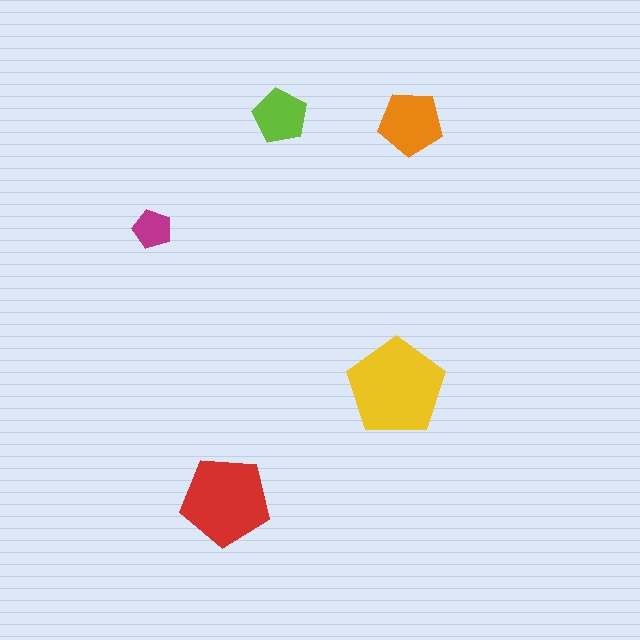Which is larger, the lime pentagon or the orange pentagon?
The orange one.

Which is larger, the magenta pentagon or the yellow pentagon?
The yellow one.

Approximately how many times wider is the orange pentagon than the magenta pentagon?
About 1.5 times wider.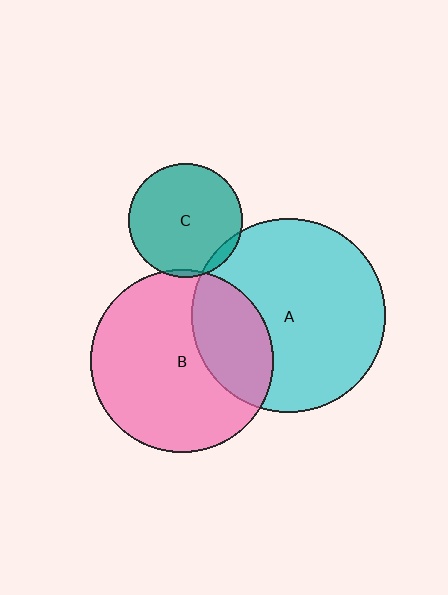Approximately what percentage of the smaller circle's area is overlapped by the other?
Approximately 5%.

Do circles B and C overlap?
Yes.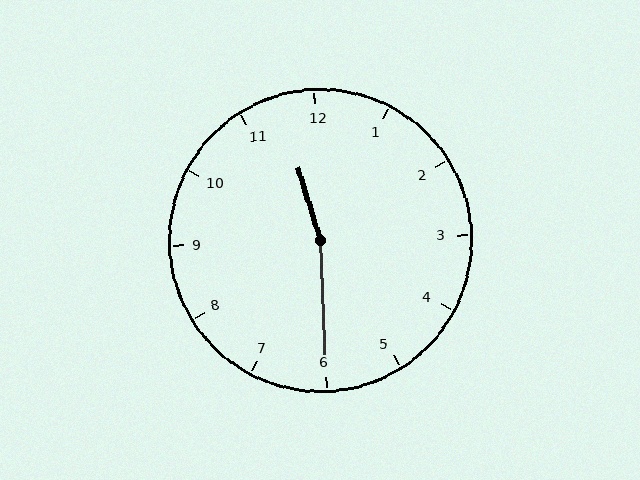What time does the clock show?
11:30.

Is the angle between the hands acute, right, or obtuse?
It is obtuse.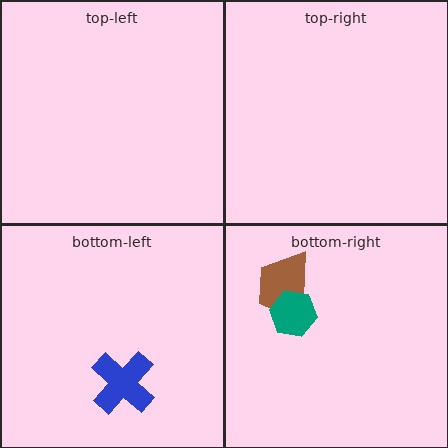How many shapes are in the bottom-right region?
2.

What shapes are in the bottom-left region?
The blue cross.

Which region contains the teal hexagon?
The bottom-right region.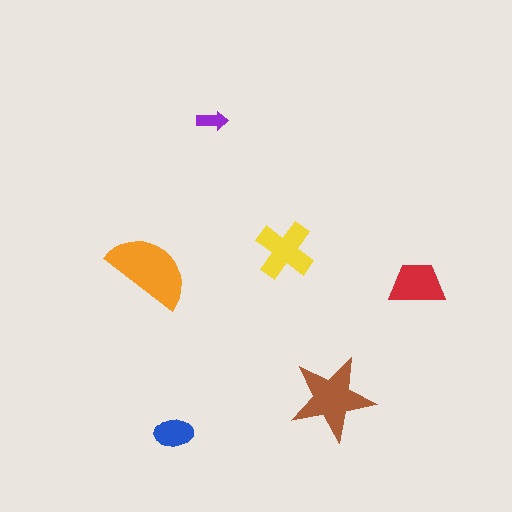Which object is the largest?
The orange semicircle.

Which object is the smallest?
The purple arrow.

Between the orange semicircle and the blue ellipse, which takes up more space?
The orange semicircle.